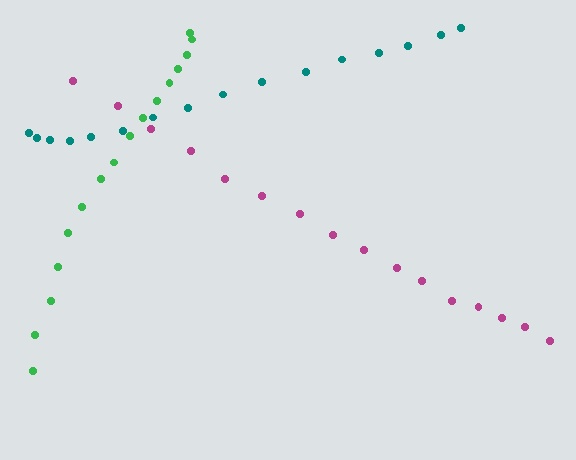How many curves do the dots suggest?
There are 3 distinct paths.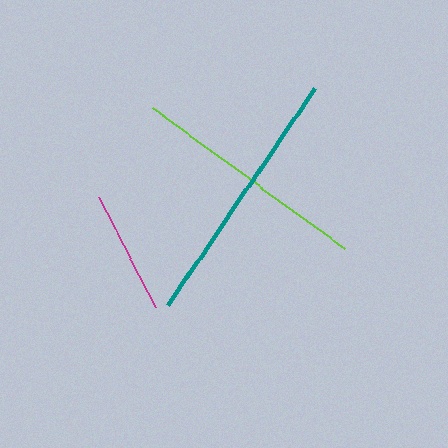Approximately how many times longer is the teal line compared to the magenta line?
The teal line is approximately 2.1 times the length of the magenta line.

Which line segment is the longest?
The teal line is the longest at approximately 262 pixels.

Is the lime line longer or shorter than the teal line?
The teal line is longer than the lime line.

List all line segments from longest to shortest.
From longest to shortest: teal, lime, magenta.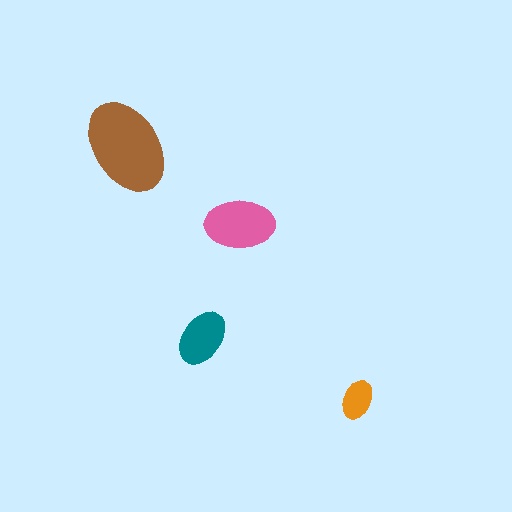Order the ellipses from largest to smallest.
the brown one, the pink one, the teal one, the orange one.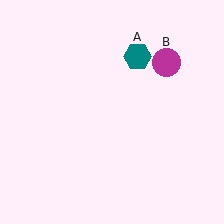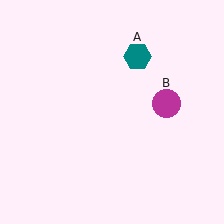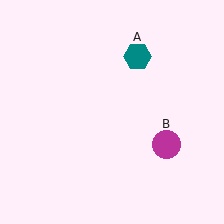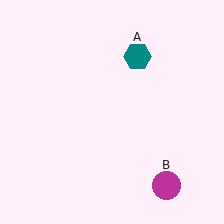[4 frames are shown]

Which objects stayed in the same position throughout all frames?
Teal hexagon (object A) remained stationary.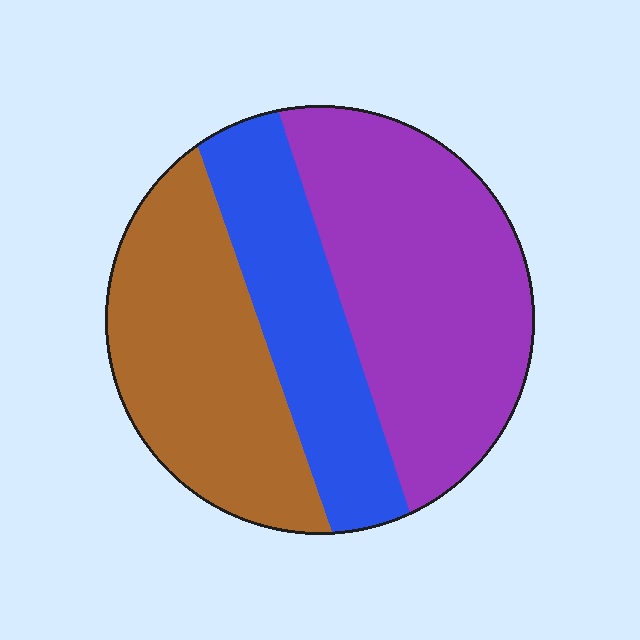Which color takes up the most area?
Purple, at roughly 40%.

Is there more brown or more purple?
Purple.